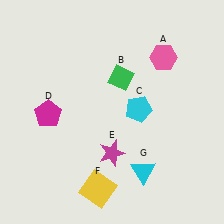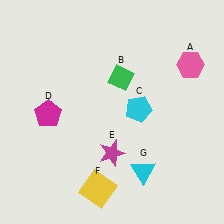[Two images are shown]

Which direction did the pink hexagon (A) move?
The pink hexagon (A) moved right.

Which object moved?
The pink hexagon (A) moved right.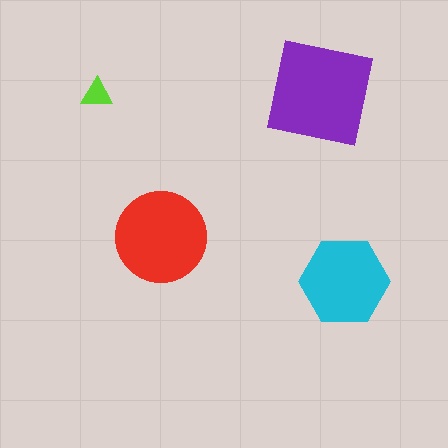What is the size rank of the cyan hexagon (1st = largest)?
3rd.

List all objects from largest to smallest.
The purple square, the red circle, the cyan hexagon, the lime triangle.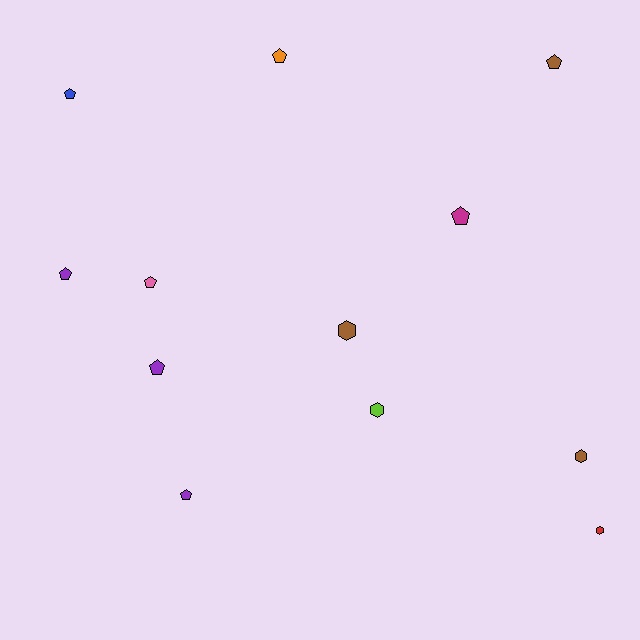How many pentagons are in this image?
There are 8 pentagons.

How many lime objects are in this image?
There is 1 lime object.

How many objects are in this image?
There are 12 objects.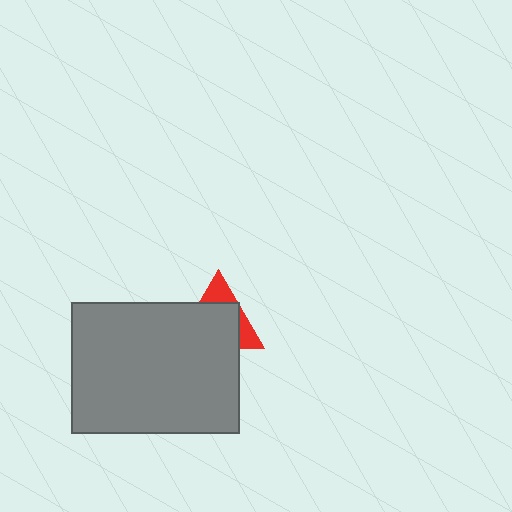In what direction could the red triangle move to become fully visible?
The red triangle could move up. That would shift it out from behind the gray rectangle entirely.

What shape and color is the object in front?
The object in front is a gray rectangle.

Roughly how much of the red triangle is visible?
A small part of it is visible (roughly 32%).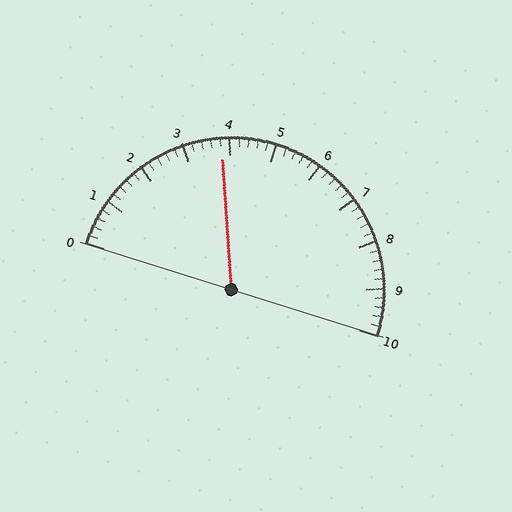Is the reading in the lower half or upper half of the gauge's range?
The reading is in the lower half of the range (0 to 10).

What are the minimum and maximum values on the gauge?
The gauge ranges from 0 to 10.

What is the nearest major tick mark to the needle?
The nearest major tick mark is 4.